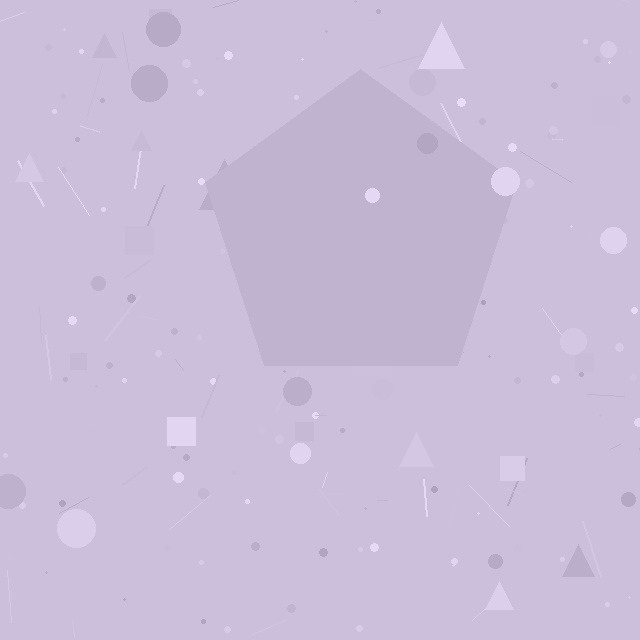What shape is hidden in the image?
A pentagon is hidden in the image.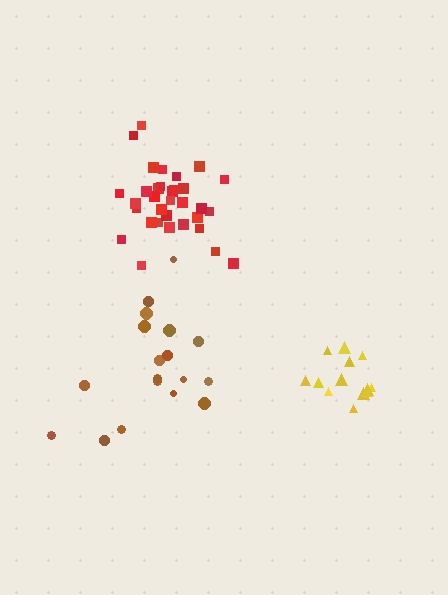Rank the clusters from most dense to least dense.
yellow, red, brown.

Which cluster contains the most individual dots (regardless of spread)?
Red (34).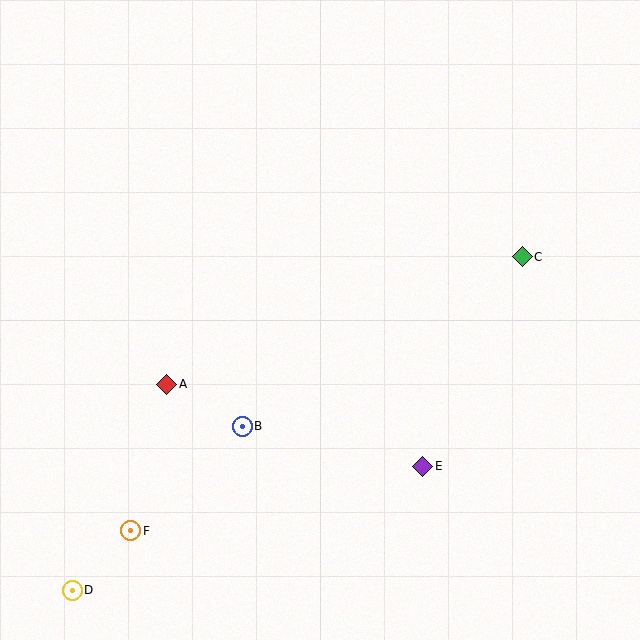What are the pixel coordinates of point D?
Point D is at (72, 590).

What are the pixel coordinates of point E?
Point E is at (423, 466).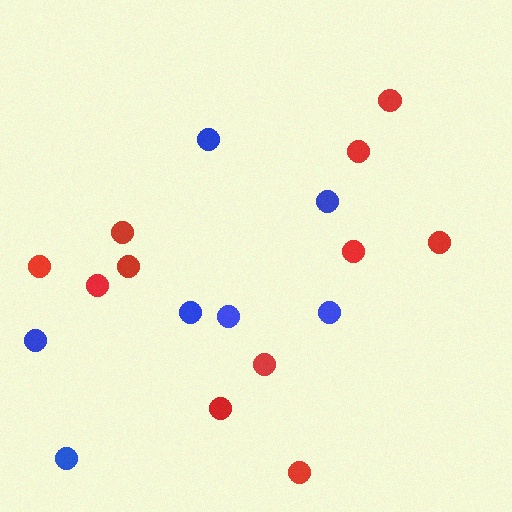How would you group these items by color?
There are 2 groups: one group of red circles (11) and one group of blue circles (7).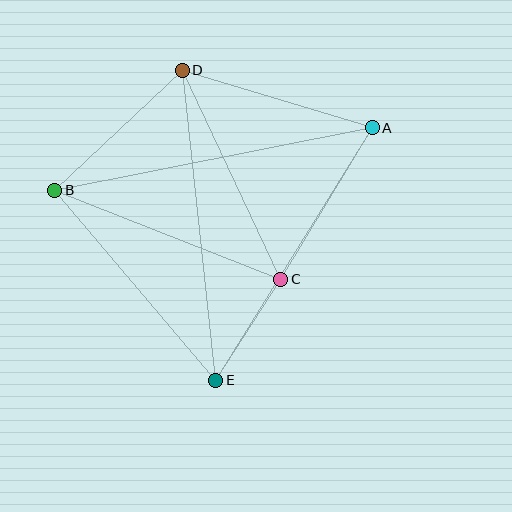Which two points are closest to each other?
Points C and E are closest to each other.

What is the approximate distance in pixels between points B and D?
The distance between B and D is approximately 175 pixels.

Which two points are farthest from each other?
Points A and B are farthest from each other.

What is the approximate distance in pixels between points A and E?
The distance between A and E is approximately 297 pixels.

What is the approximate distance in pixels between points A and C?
The distance between A and C is approximately 177 pixels.